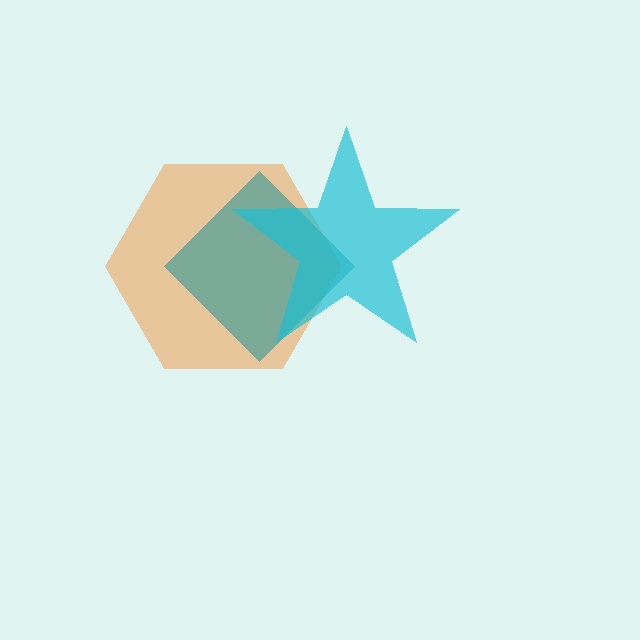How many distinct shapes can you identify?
There are 3 distinct shapes: an orange hexagon, a teal diamond, a cyan star.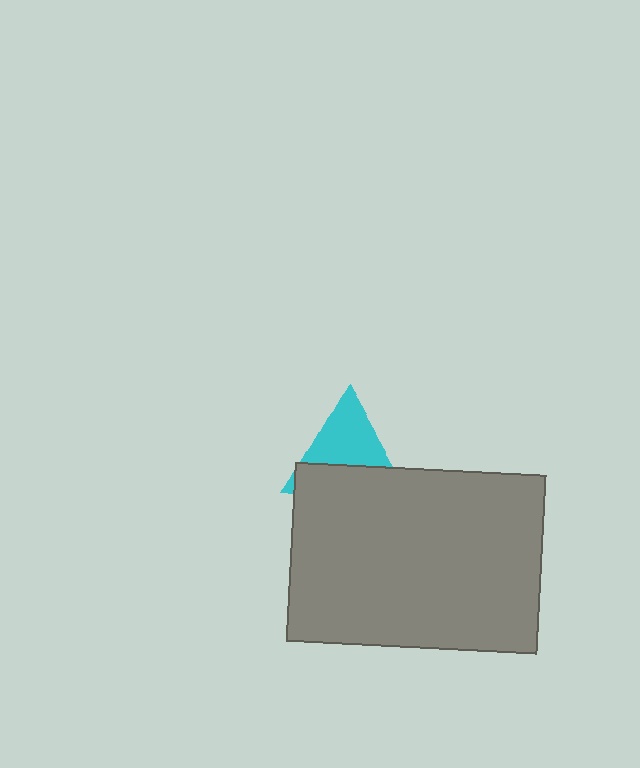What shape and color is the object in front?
The object in front is a gray rectangle.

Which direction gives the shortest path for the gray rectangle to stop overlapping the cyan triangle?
Moving down gives the shortest separation.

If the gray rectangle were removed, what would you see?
You would see the complete cyan triangle.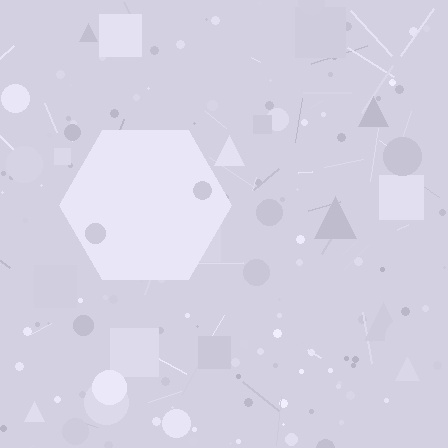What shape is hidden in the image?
A hexagon is hidden in the image.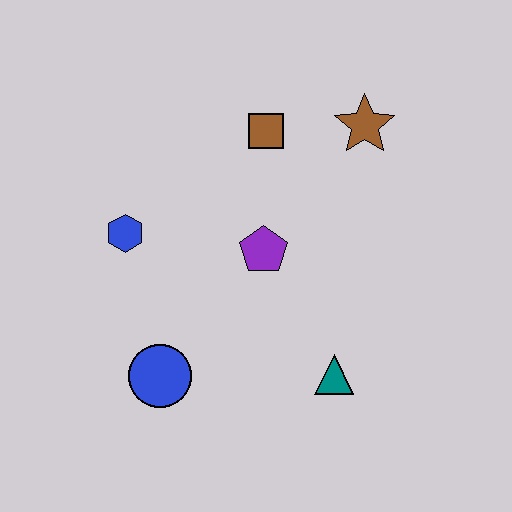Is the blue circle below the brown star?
Yes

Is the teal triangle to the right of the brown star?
No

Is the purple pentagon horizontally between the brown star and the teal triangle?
No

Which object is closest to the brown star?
The brown square is closest to the brown star.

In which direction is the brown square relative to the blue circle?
The brown square is above the blue circle.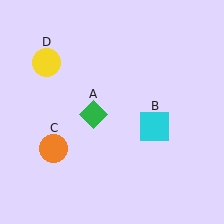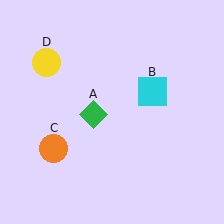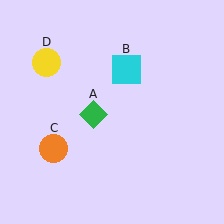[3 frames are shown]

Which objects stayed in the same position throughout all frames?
Green diamond (object A) and orange circle (object C) and yellow circle (object D) remained stationary.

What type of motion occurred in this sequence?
The cyan square (object B) rotated counterclockwise around the center of the scene.